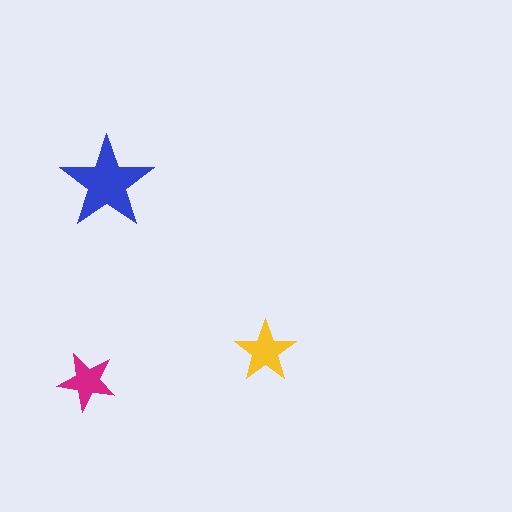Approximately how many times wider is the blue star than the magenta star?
About 1.5 times wider.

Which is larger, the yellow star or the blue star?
The blue one.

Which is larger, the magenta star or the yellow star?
The yellow one.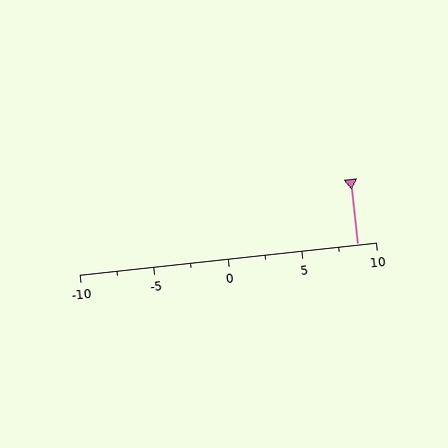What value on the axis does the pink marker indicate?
The marker indicates approximately 8.8.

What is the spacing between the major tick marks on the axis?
The major ticks are spaced 5 apart.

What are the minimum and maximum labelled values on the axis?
The axis runs from -10 to 10.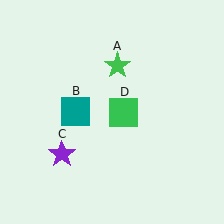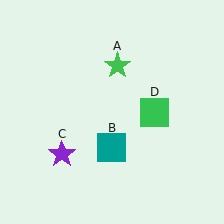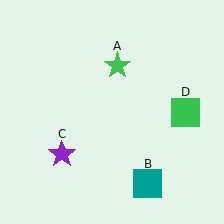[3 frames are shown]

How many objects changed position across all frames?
2 objects changed position: teal square (object B), green square (object D).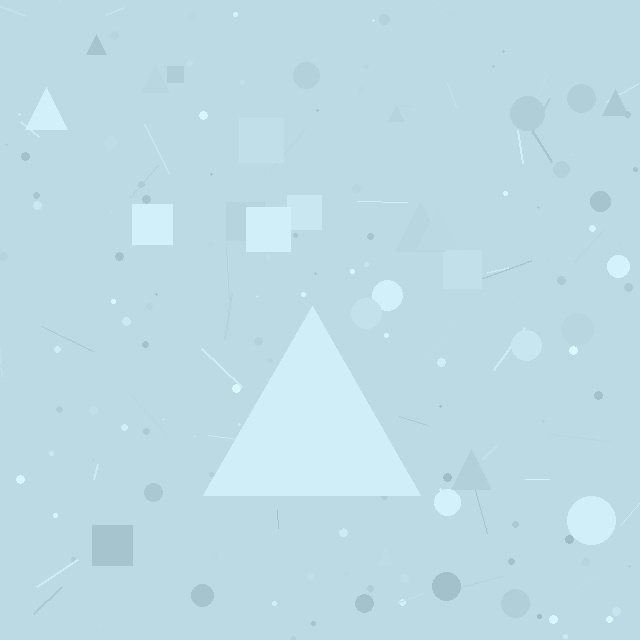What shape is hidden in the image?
A triangle is hidden in the image.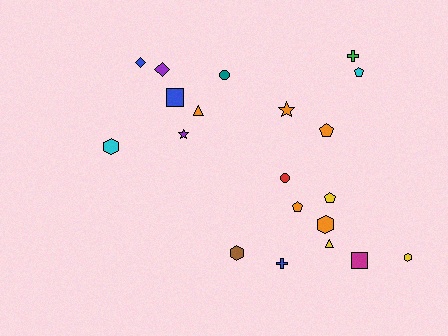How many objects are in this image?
There are 20 objects.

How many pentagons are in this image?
There are 4 pentagons.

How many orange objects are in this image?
There are 5 orange objects.